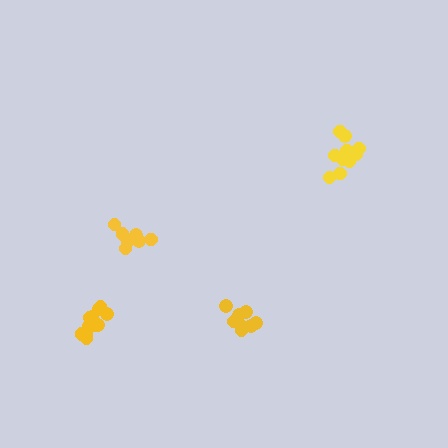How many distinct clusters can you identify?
There are 4 distinct clusters.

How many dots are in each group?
Group 1: 8 dots, Group 2: 7 dots, Group 3: 11 dots, Group 4: 11 dots (37 total).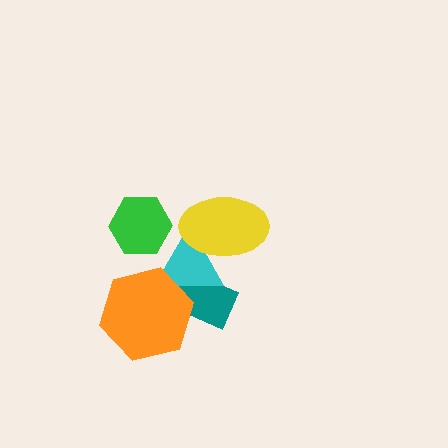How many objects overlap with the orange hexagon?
2 objects overlap with the orange hexagon.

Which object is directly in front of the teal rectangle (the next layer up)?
The cyan triangle is directly in front of the teal rectangle.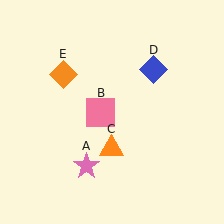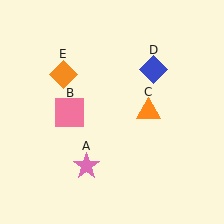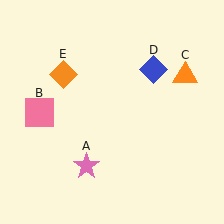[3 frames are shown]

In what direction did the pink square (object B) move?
The pink square (object B) moved left.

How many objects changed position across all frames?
2 objects changed position: pink square (object B), orange triangle (object C).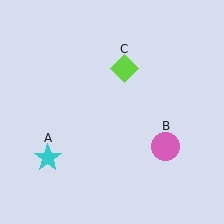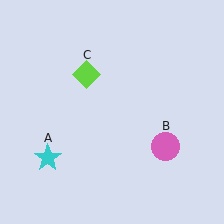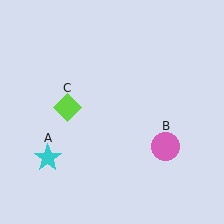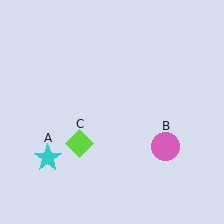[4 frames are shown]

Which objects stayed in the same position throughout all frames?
Cyan star (object A) and pink circle (object B) remained stationary.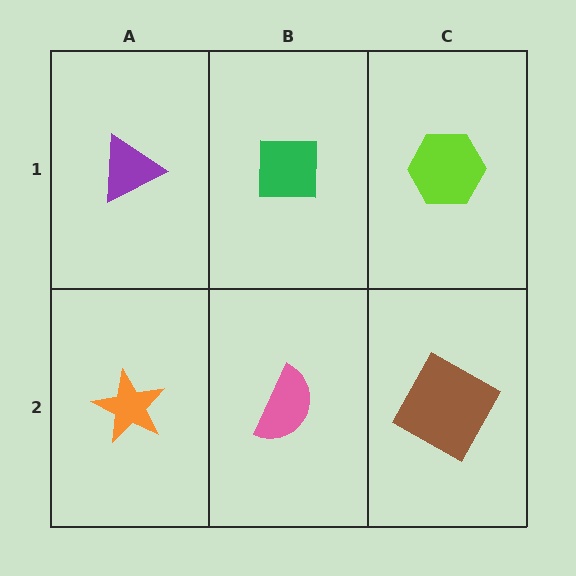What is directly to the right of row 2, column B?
A brown square.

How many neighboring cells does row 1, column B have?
3.